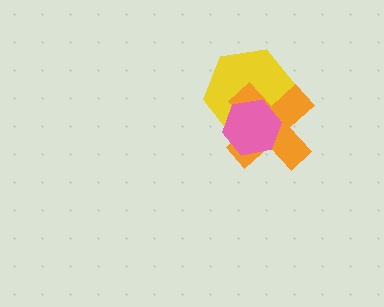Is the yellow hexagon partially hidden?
Yes, it is partially covered by another shape.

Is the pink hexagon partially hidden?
No, no other shape covers it.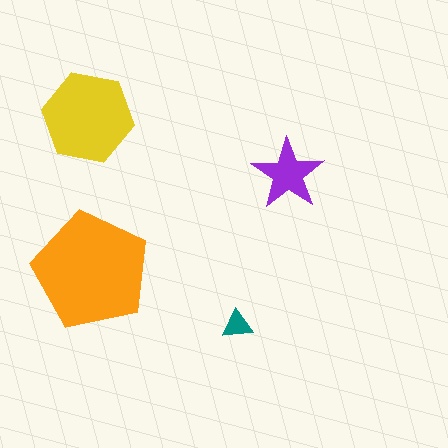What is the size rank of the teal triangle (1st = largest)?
4th.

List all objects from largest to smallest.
The orange pentagon, the yellow hexagon, the purple star, the teal triangle.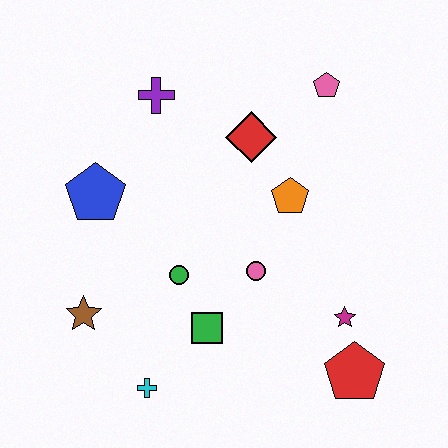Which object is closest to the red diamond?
The orange pentagon is closest to the red diamond.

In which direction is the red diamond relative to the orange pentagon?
The red diamond is above the orange pentagon.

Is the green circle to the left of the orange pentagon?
Yes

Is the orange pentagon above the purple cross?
No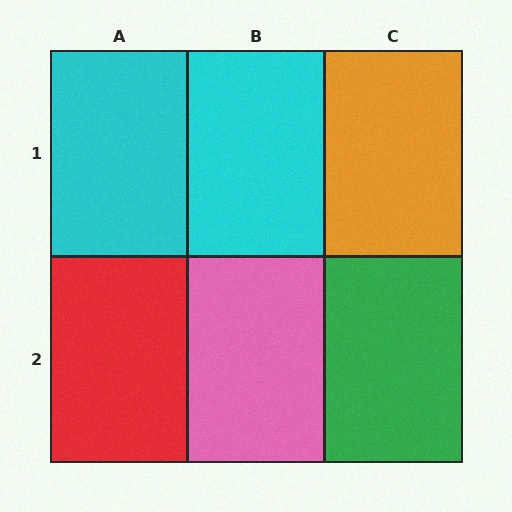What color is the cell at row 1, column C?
Orange.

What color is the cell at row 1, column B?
Cyan.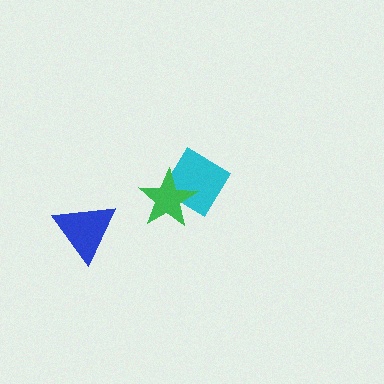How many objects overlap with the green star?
1 object overlaps with the green star.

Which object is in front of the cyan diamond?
The green star is in front of the cyan diamond.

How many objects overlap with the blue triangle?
0 objects overlap with the blue triangle.